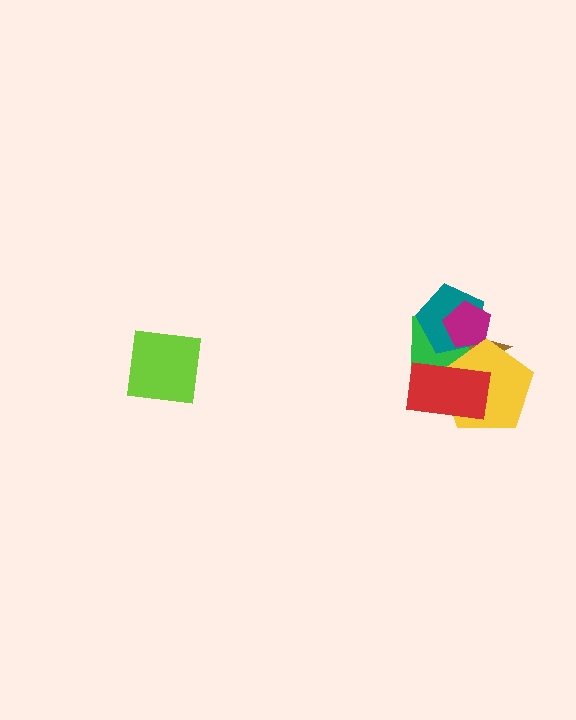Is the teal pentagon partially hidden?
Yes, it is partially covered by another shape.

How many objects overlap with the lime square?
0 objects overlap with the lime square.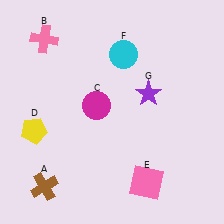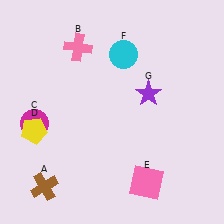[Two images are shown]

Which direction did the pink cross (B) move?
The pink cross (B) moved right.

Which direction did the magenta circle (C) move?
The magenta circle (C) moved left.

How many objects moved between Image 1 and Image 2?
2 objects moved between the two images.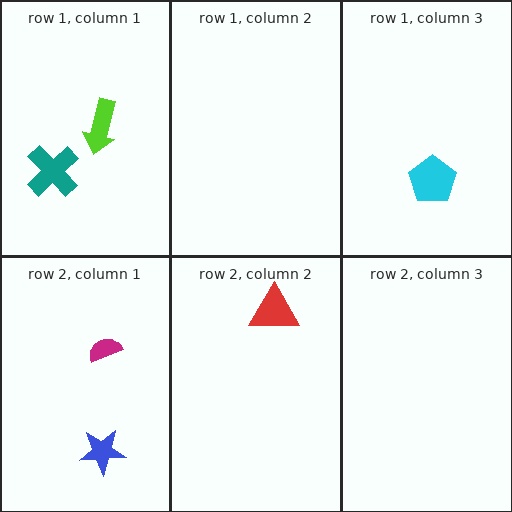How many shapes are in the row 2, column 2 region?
1.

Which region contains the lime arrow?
The row 1, column 1 region.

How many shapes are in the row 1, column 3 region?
1.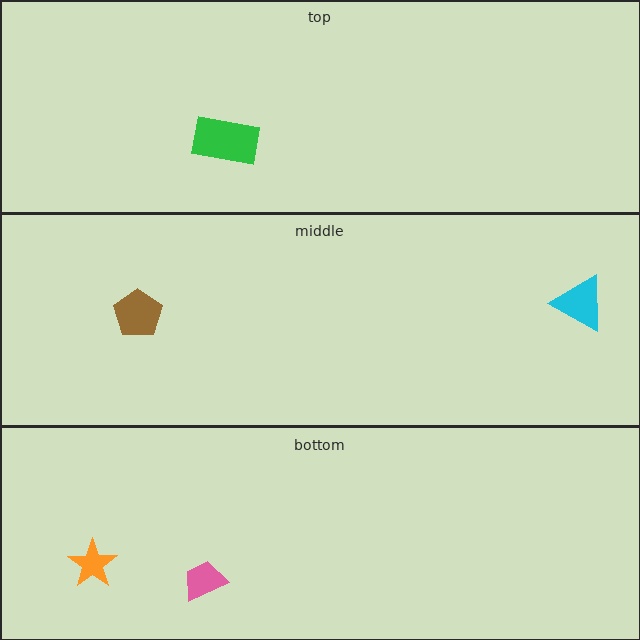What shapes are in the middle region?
The cyan triangle, the brown pentagon.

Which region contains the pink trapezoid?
The bottom region.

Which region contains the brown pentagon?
The middle region.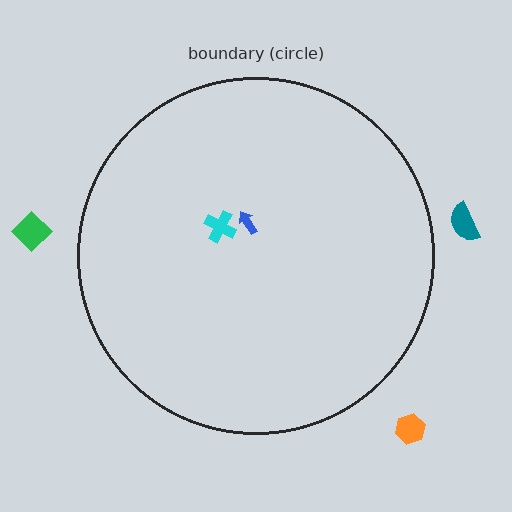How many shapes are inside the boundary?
2 inside, 3 outside.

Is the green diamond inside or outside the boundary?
Outside.